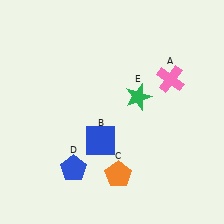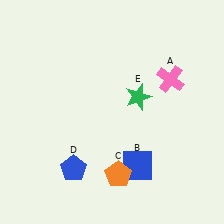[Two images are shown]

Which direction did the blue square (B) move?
The blue square (B) moved right.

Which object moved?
The blue square (B) moved right.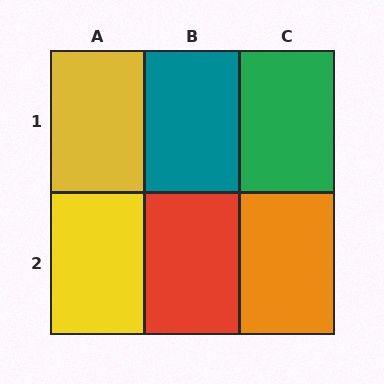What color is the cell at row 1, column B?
Teal.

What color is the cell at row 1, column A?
Yellow.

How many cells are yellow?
2 cells are yellow.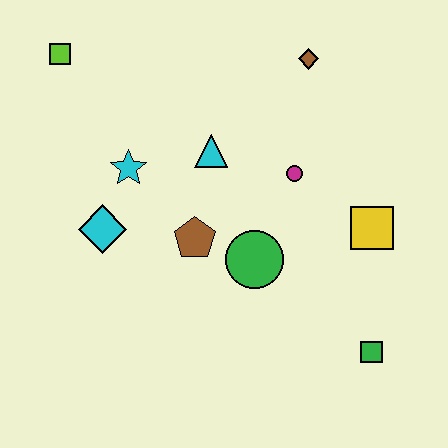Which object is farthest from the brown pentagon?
The lime square is farthest from the brown pentagon.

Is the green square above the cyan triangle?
No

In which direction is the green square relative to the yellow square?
The green square is below the yellow square.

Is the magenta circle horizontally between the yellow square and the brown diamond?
No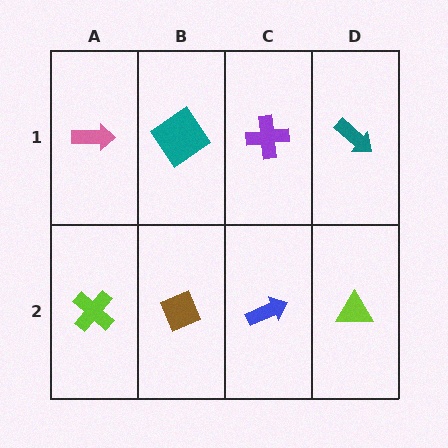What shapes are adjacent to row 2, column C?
A purple cross (row 1, column C), a brown diamond (row 2, column B), a lime triangle (row 2, column D).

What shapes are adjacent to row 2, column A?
A pink arrow (row 1, column A), a brown diamond (row 2, column B).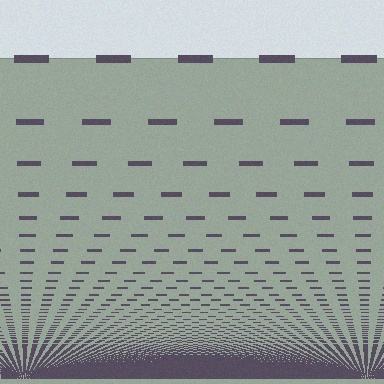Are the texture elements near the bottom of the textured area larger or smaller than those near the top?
Smaller. The gradient is inverted — elements near the bottom are smaller and denser.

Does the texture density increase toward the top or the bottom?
Density increases toward the bottom.